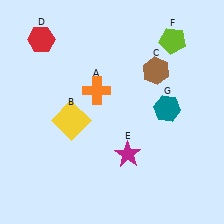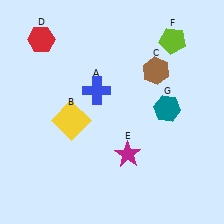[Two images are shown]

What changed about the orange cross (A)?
In Image 1, A is orange. In Image 2, it changed to blue.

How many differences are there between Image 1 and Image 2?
There is 1 difference between the two images.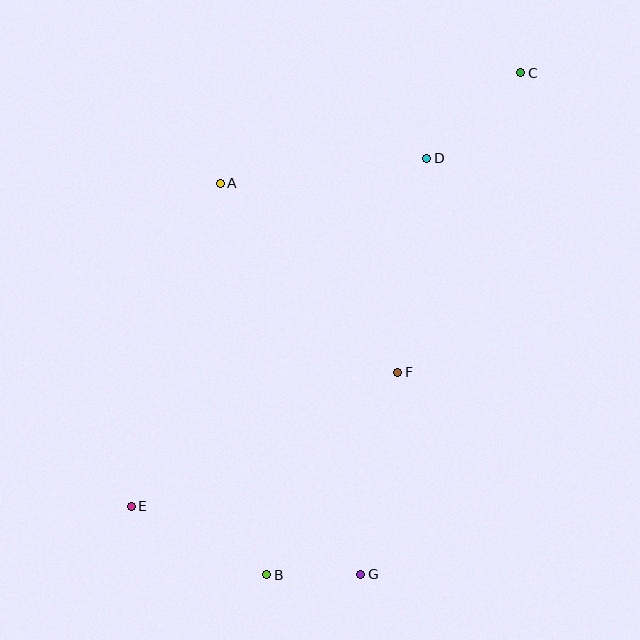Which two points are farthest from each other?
Points C and E are farthest from each other.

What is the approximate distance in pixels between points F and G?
The distance between F and G is approximately 206 pixels.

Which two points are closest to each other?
Points B and G are closest to each other.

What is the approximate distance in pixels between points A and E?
The distance between A and E is approximately 335 pixels.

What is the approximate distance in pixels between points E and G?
The distance between E and G is approximately 239 pixels.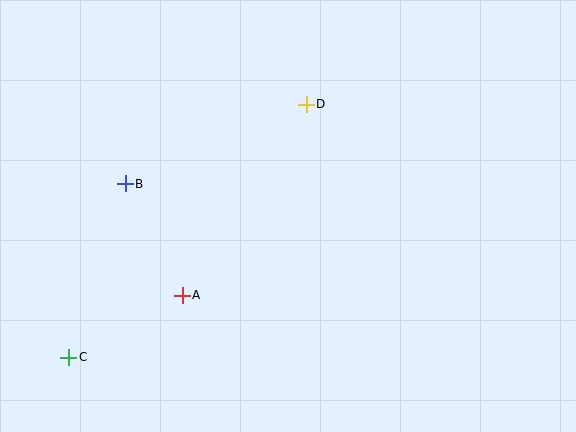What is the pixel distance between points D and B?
The distance between D and B is 198 pixels.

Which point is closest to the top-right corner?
Point D is closest to the top-right corner.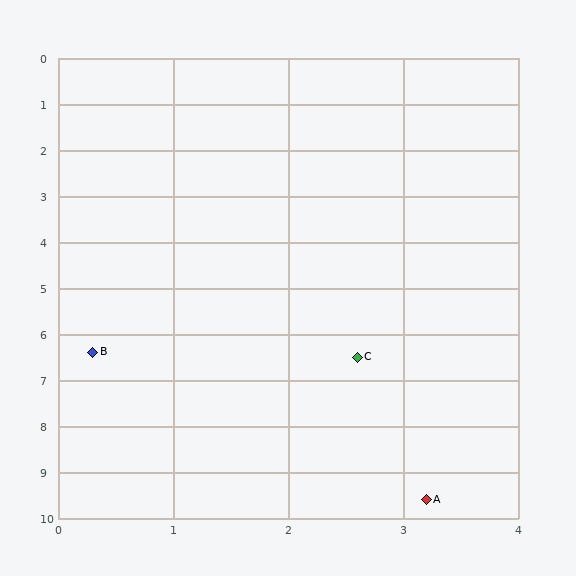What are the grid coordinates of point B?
Point B is at approximately (0.3, 6.4).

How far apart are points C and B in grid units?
Points C and B are about 2.3 grid units apart.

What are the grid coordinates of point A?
Point A is at approximately (3.2, 9.6).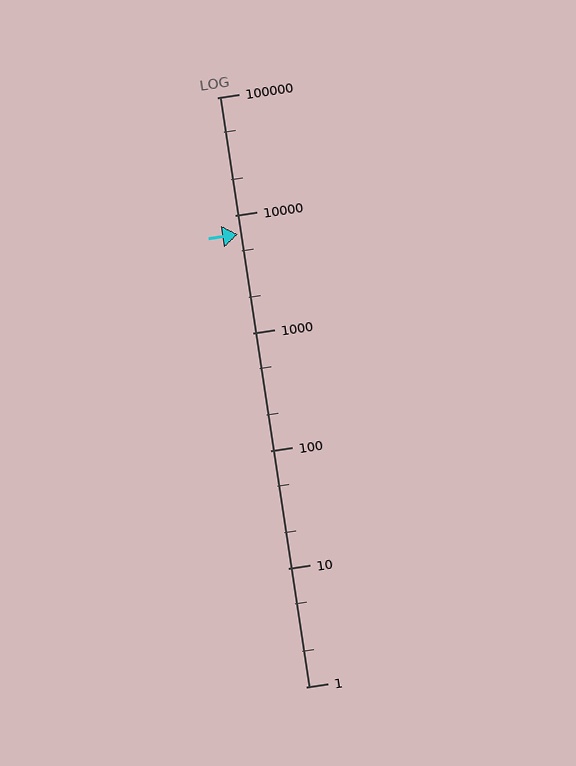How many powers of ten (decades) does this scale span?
The scale spans 5 decades, from 1 to 100000.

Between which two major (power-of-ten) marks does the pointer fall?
The pointer is between 1000 and 10000.